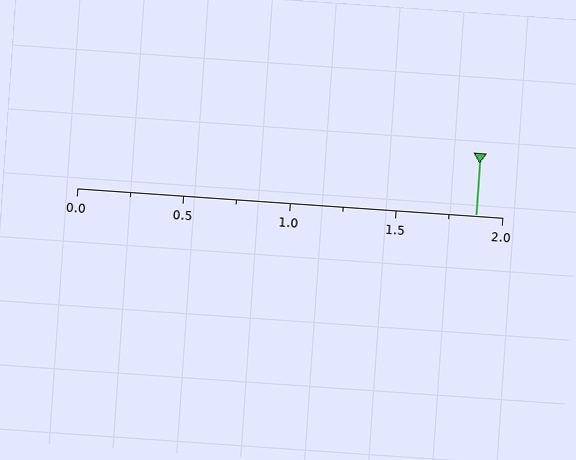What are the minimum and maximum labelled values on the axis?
The axis runs from 0.0 to 2.0.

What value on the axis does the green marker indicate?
The marker indicates approximately 1.88.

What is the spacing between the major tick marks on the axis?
The major ticks are spaced 0.5 apart.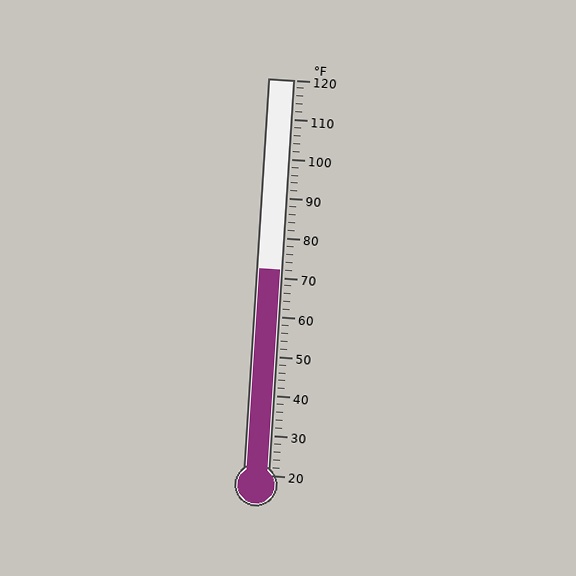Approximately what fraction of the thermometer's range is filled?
The thermometer is filled to approximately 50% of its range.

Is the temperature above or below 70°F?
The temperature is above 70°F.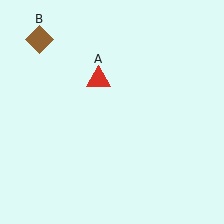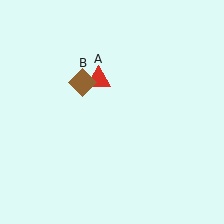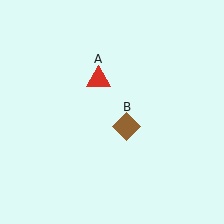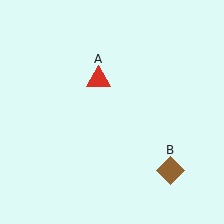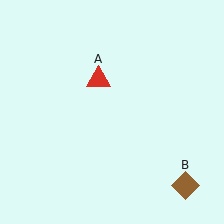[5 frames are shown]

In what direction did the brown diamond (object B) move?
The brown diamond (object B) moved down and to the right.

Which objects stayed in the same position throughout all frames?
Red triangle (object A) remained stationary.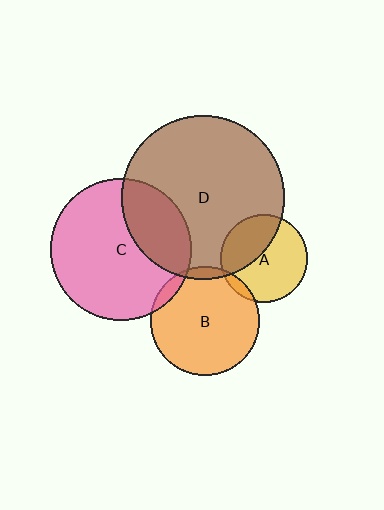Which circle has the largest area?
Circle D (brown).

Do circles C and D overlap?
Yes.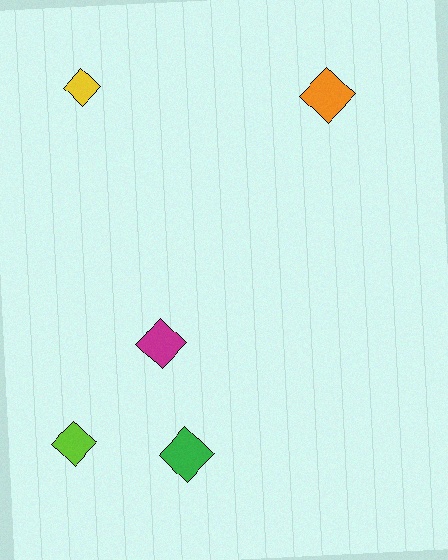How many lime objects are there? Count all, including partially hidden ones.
There is 1 lime object.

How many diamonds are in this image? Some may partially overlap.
There are 5 diamonds.